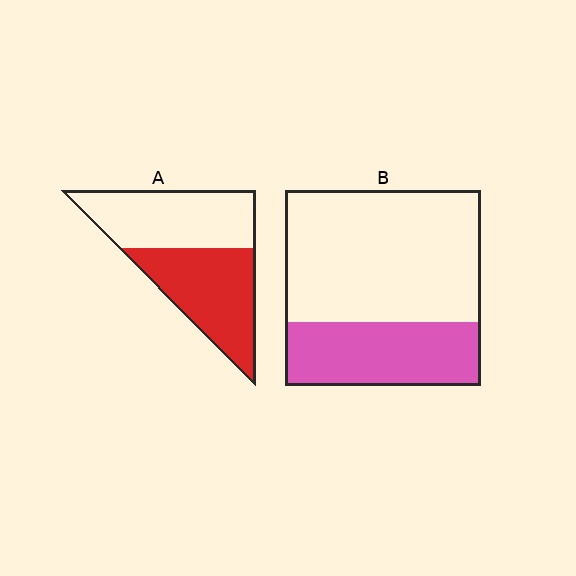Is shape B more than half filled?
No.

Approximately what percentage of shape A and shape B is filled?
A is approximately 50% and B is approximately 35%.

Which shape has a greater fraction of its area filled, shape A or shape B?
Shape A.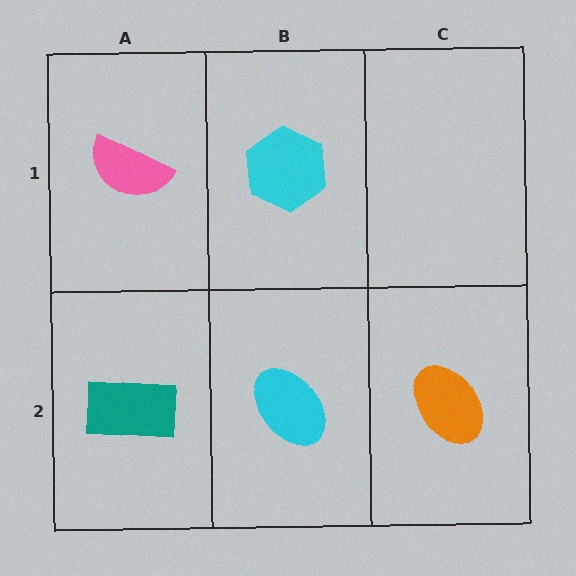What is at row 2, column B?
A cyan ellipse.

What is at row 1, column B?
A cyan hexagon.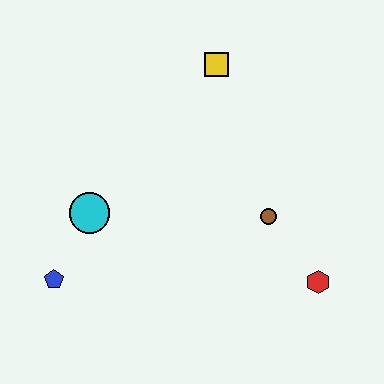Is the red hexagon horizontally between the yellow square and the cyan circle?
No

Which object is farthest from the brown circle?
The blue pentagon is farthest from the brown circle.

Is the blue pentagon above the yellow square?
No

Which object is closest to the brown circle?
The red hexagon is closest to the brown circle.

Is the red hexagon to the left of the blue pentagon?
No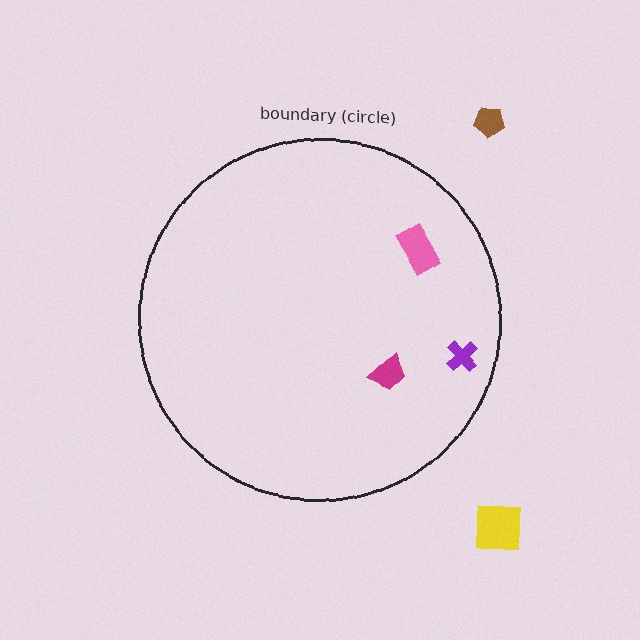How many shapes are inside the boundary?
3 inside, 2 outside.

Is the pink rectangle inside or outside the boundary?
Inside.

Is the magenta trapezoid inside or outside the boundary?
Inside.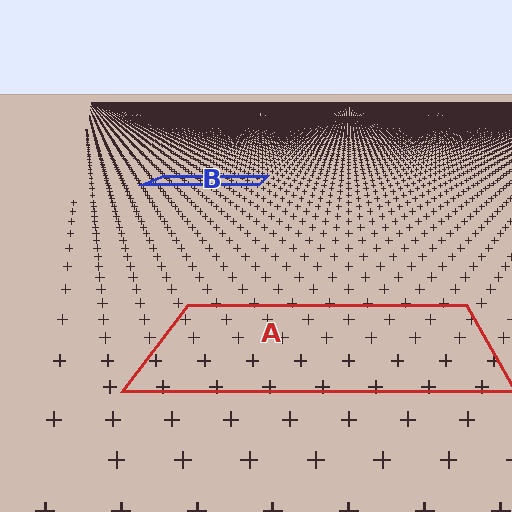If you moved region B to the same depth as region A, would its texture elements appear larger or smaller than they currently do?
They would appear larger. At a closer depth, the same texture elements are projected at a bigger on-screen size.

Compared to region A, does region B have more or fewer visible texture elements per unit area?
Region B has more texture elements per unit area — they are packed more densely because it is farther away.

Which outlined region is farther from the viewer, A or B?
Region B is farther from the viewer — the texture elements inside it appear smaller and more densely packed.